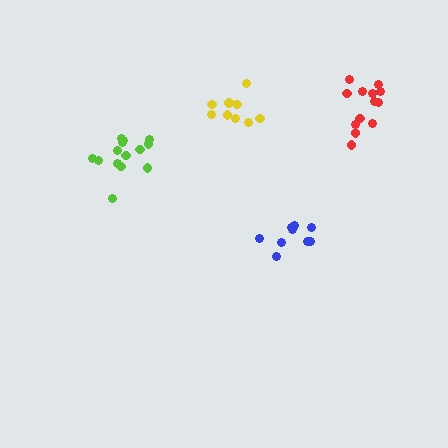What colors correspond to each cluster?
The clusters are colored: blue, lime, red, yellow.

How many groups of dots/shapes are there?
There are 4 groups.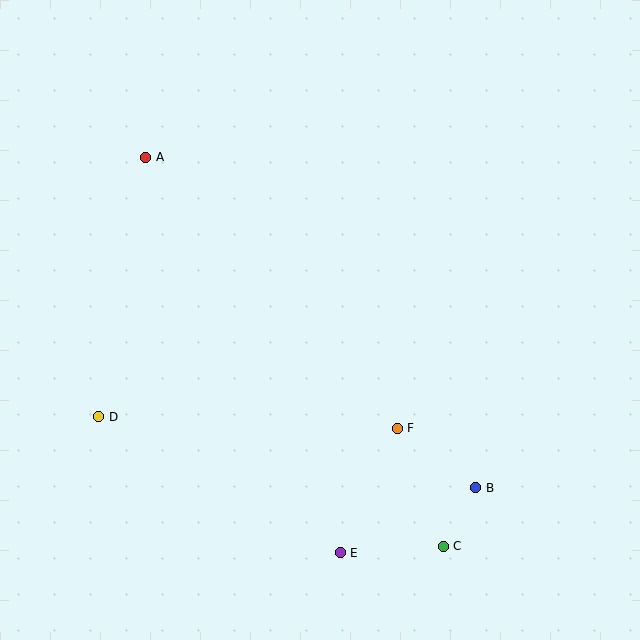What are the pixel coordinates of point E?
Point E is at (340, 553).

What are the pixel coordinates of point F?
Point F is at (397, 428).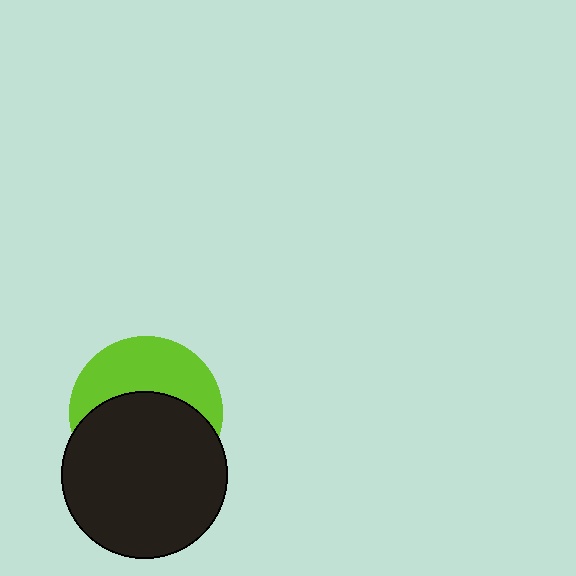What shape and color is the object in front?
The object in front is a black circle.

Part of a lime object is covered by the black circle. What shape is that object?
It is a circle.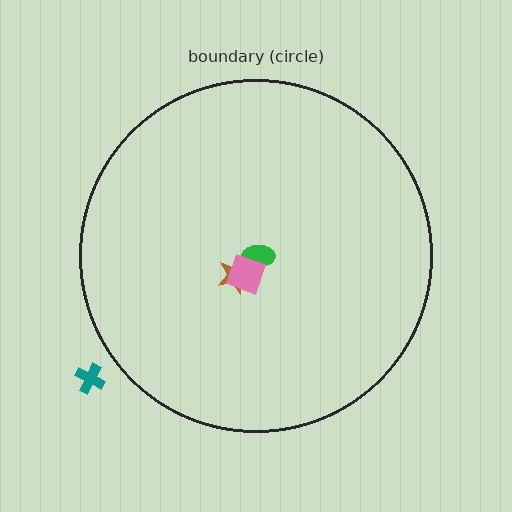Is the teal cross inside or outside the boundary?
Outside.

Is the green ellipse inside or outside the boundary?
Inside.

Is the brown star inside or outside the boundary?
Inside.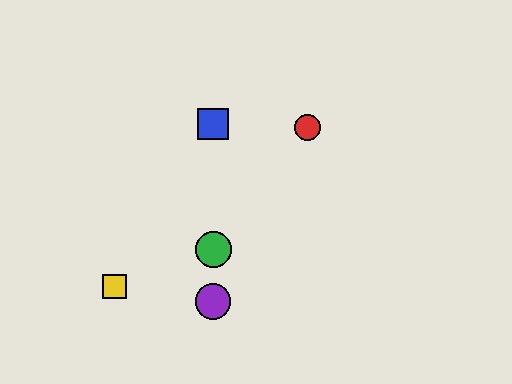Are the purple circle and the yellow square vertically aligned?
No, the purple circle is at x≈213 and the yellow square is at x≈115.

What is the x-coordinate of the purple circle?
The purple circle is at x≈213.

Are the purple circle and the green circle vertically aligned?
Yes, both are at x≈213.